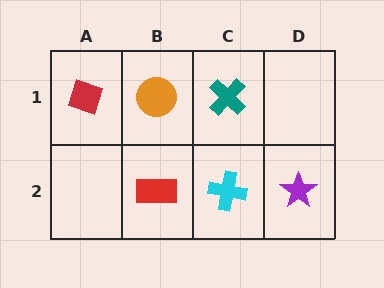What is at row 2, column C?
A cyan cross.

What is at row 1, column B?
An orange circle.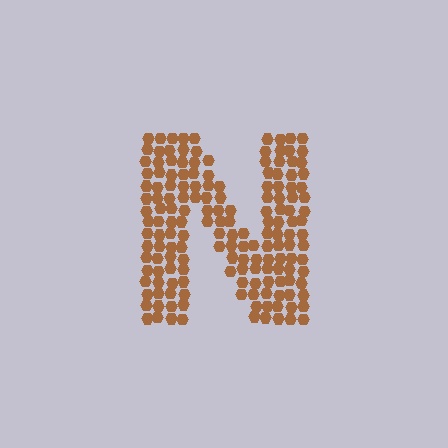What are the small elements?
The small elements are hexagons.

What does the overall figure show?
The overall figure shows the letter N.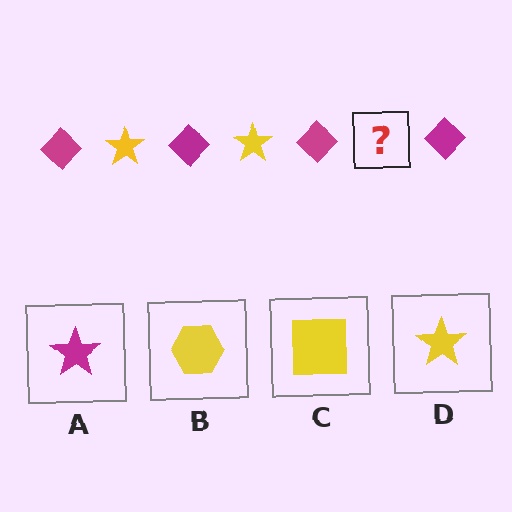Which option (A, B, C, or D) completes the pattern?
D.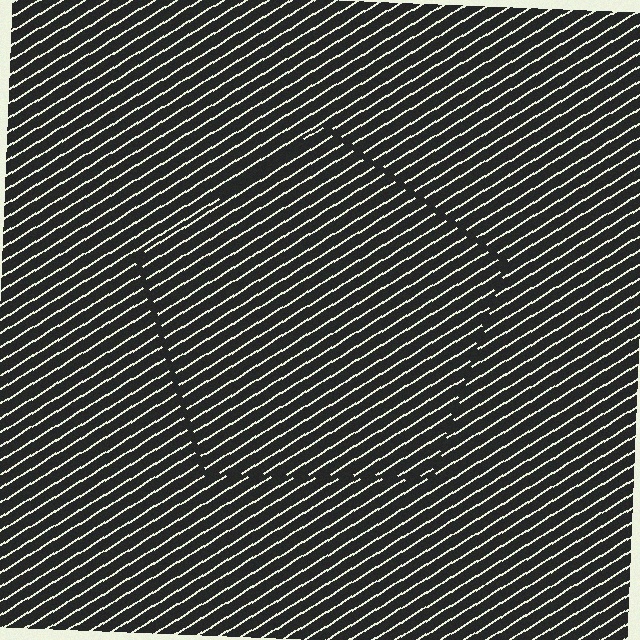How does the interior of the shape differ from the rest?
The interior of the shape contains the same grating, shifted by half a period — the contour is defined by the phase discontinuity where line-ends from the inner and outer gratings abut.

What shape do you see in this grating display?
An illusory pentagon. The interior of the shape contains the same grating, shifted by half a period — the contour is defined by the phase discontinuity where line-ends from the inner and outer gratings abut.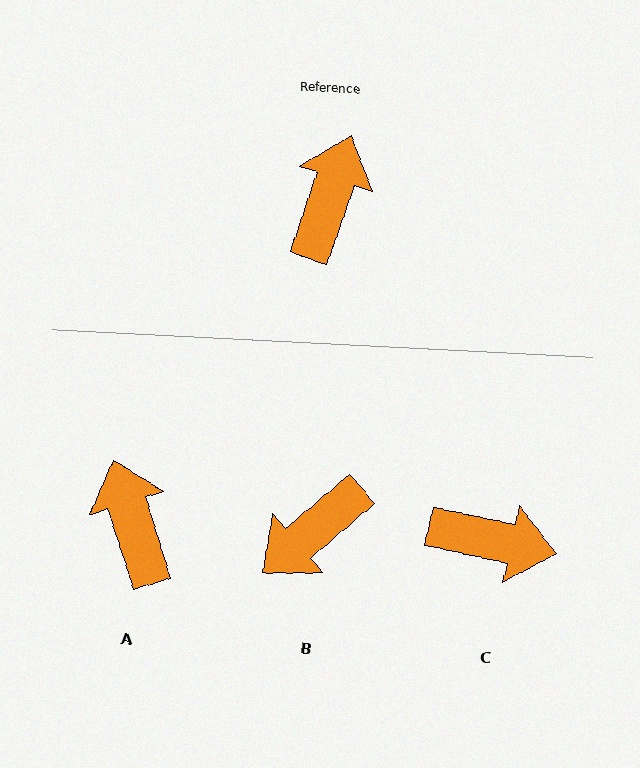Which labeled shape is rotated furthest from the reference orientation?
B, about 149 degrees away.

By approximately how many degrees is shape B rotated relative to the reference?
Approximately 149 degrees counter-clockwise.